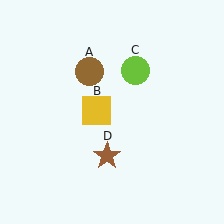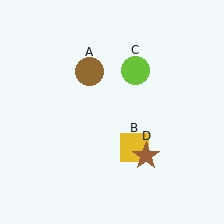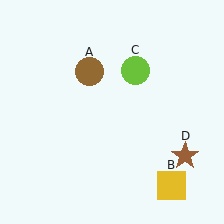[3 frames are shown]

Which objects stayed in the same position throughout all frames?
Brown circle (object A) and lime circle (object C) remained stationary.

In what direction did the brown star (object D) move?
The brown star (object D) moved right.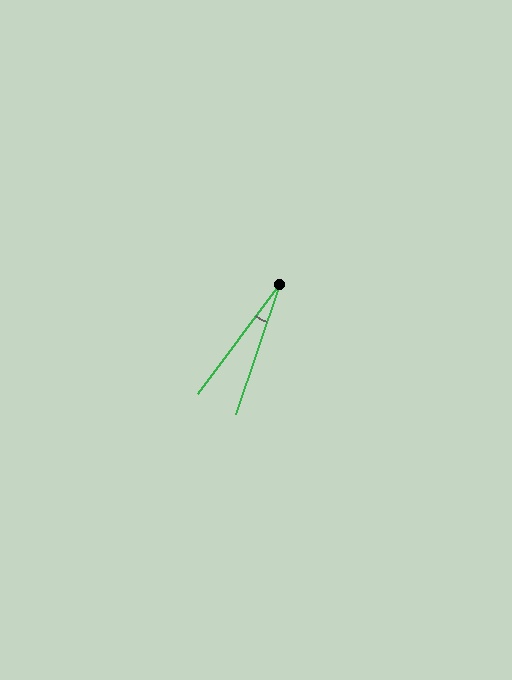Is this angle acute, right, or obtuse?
It is acute.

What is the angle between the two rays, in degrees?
Approximately 18 degrees.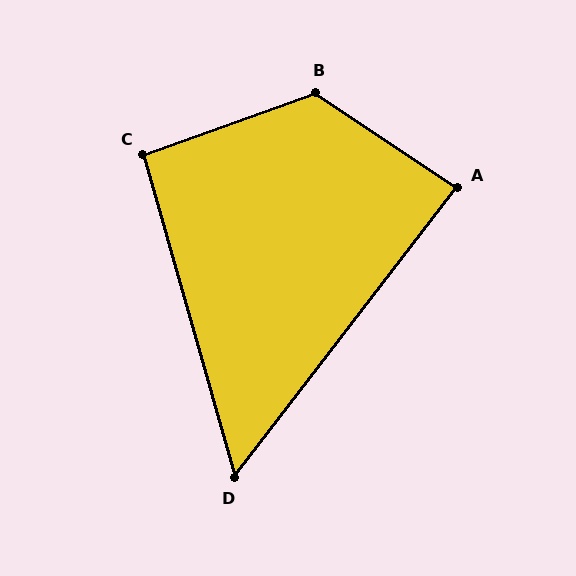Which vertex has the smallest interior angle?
D, at approximately 53 degrees.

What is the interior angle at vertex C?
Approximately 94 degrees (approximately right).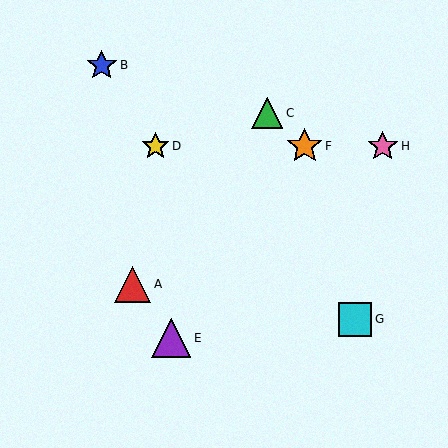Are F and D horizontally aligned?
Yes, both are at y≈146.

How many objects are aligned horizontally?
3 objects (D, F, H) are aligned horizontally.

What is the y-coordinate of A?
Object A is at y≈284.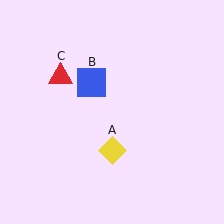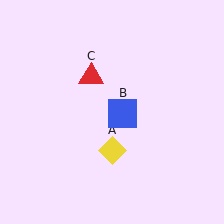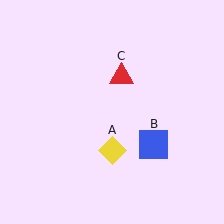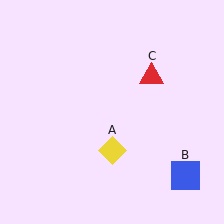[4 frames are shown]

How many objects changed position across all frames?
2 objects changed position: blue square (object B), red triangle (object C).